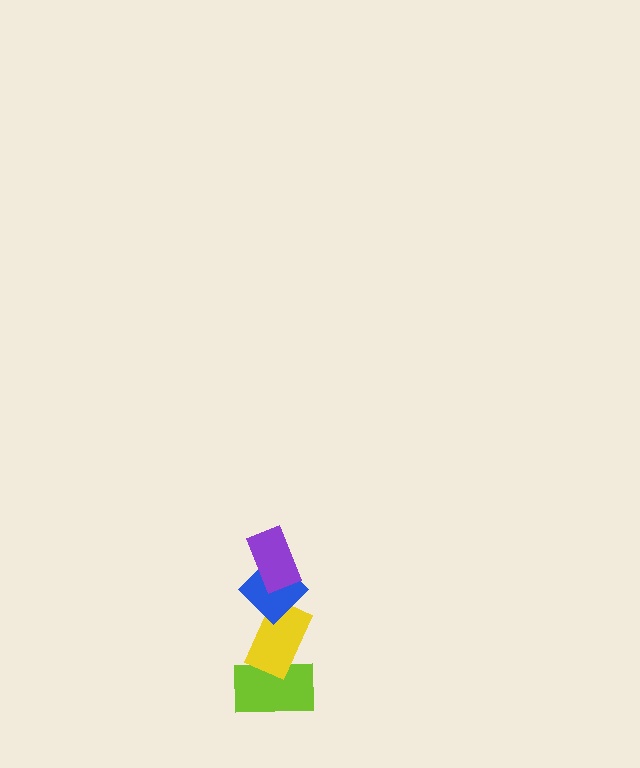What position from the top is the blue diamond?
The blue diamond is 2nd from the top.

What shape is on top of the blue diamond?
The purple rectangle is on top of the blue diamond.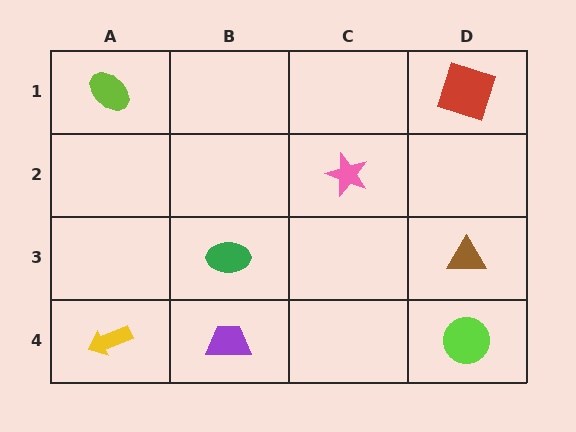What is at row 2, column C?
A pink star.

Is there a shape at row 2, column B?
No, that cell is empty.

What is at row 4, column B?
A purple trapezoid.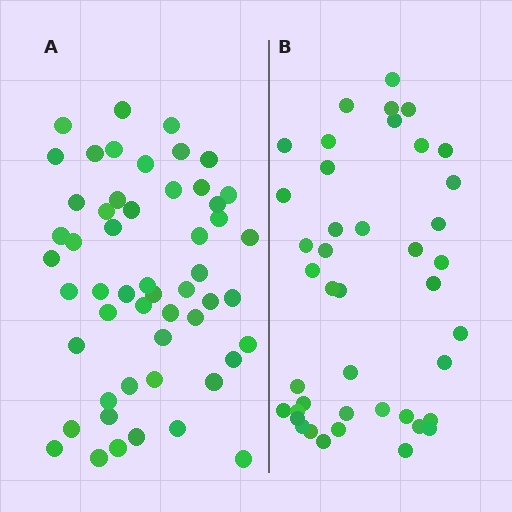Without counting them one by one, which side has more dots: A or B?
Region A (the left region) has more dots.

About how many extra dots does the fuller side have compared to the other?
Region A has roughly 12 or so more dots than region B.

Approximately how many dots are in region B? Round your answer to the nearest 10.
About 40 dots. (The exact count is 42, which rounds to 40.)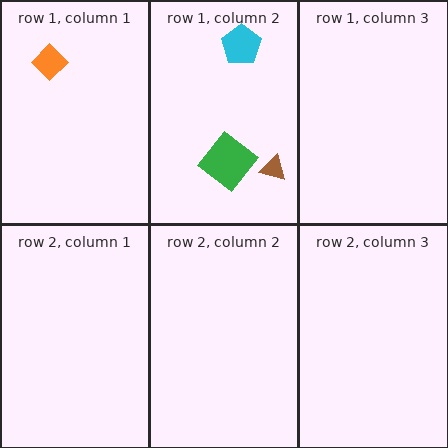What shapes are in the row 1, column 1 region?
The orange diamond.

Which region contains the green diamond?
The row 1, column 2 region.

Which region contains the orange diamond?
The row 1, column 1 region.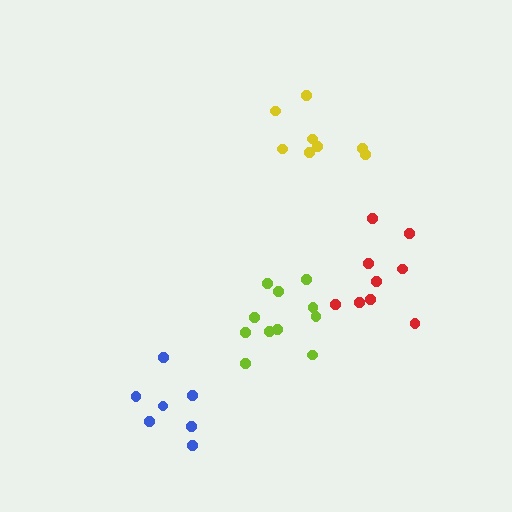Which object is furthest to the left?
The blue cluster is leftmost.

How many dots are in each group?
Group 1: 8 dots, Group 2: 11 dots, Group 3: 7 dots, Group 4: 9 dots (35 total).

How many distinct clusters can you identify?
There are 4 distinct clusters.